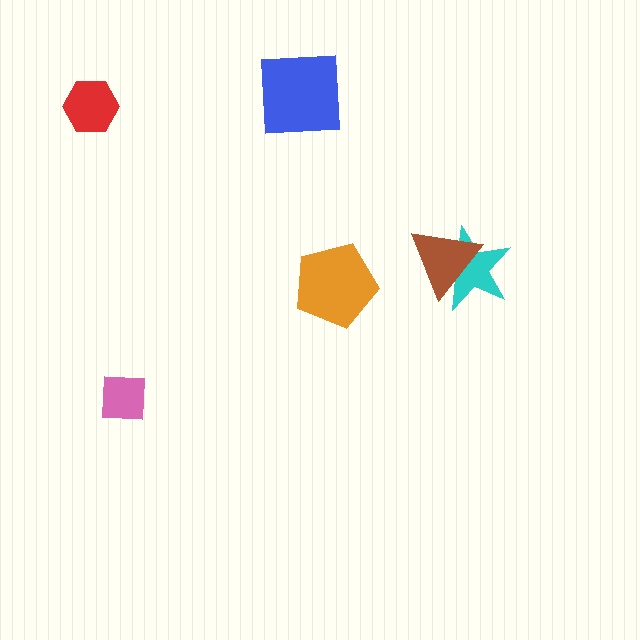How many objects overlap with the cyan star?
1 object overlaps with the cyan star.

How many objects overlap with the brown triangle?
1 object overlaps with the brown triangle.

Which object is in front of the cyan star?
The brown triangle is in front of the cyan star.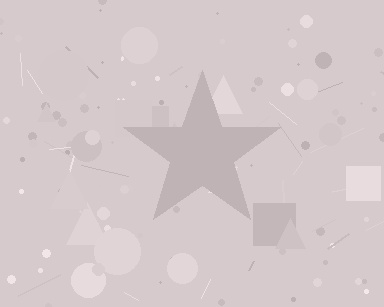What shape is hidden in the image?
A star is hidden in the image.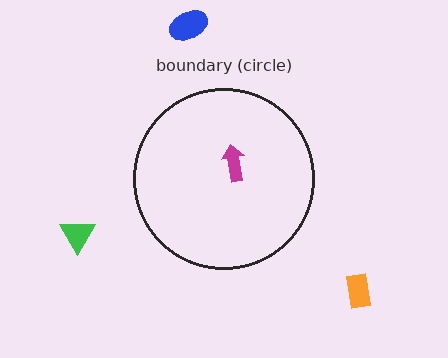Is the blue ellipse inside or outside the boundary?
Outside.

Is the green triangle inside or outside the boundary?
Outside.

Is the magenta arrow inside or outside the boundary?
Inside.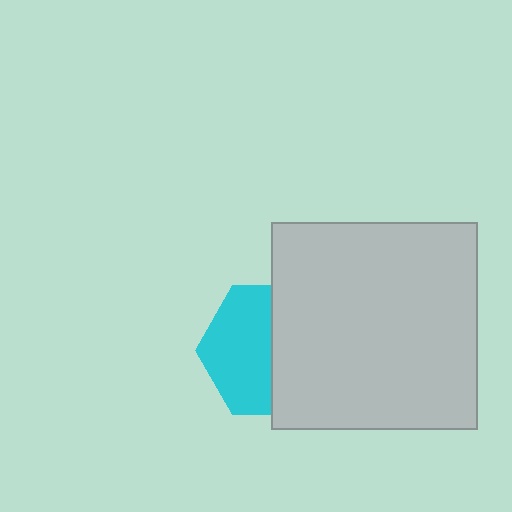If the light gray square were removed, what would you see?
You would see the complete cyan hexagon.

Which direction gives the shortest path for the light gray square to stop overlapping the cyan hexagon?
Moving right gives the shortest separation.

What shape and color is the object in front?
The object in front is a light gray square.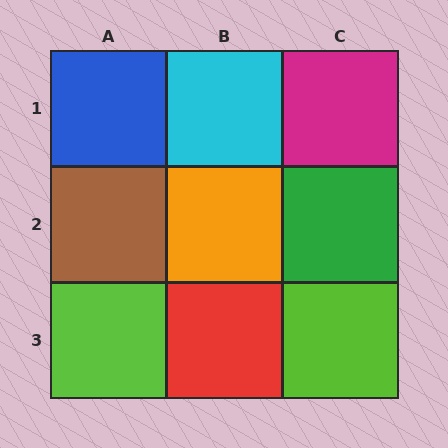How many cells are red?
1 cell is red.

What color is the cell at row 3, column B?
Red.